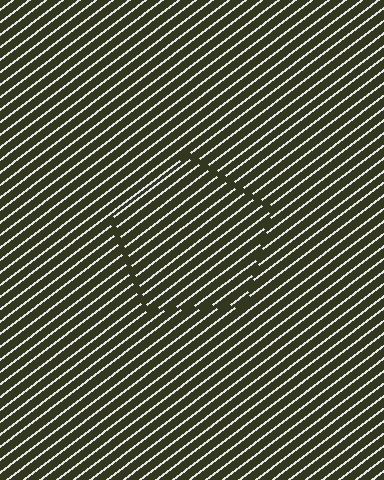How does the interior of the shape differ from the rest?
The interior of the shape contains the same grating, shifted by half a period — the contour is defined by the phase discontinuity where line-ends from the inner and outer gratings abut.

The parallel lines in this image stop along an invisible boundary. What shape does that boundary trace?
An illusory pentagon. The interior of the shape contains the same grating, shifted by half a period — the contour is defined by the phase discontinuity where line-ends from the inner and outer gratings abut.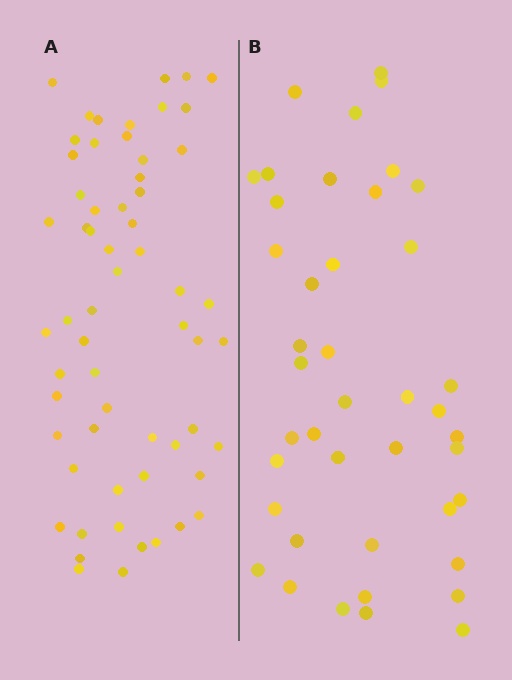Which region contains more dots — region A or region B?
Region A (the left region) has more dots.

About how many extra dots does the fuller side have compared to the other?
Region A has approximately 20 more dots than region B.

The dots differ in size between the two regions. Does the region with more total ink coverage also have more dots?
No. Region B has more total ink coverage because its dots are larger, but region A actually contains more individual dots. Total area can be misleading — the number of items is what matters here.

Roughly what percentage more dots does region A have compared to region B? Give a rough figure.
About 45% more.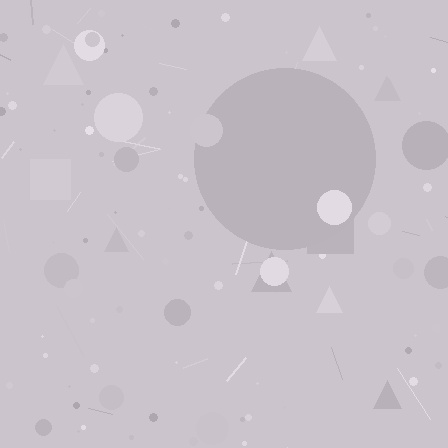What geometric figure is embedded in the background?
A circle is embedded in the background.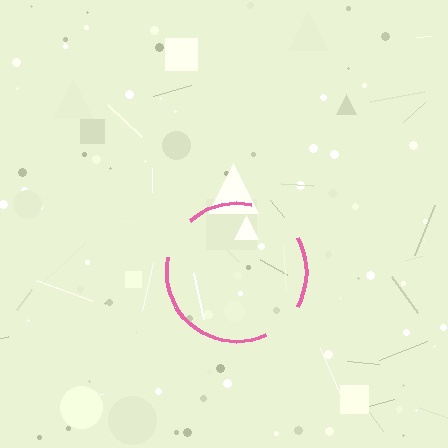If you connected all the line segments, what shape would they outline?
They would outline a circle.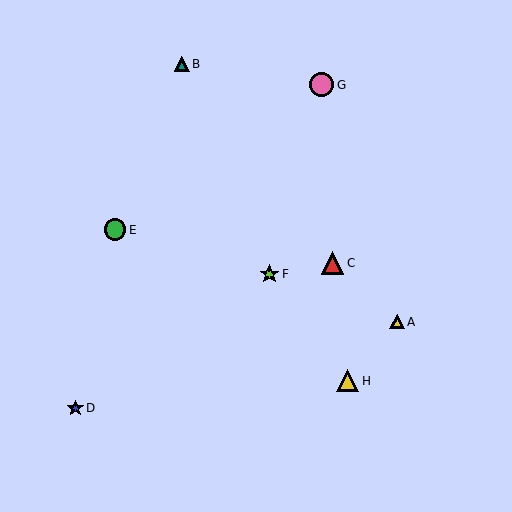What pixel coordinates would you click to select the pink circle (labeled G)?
Click at (322, 85) to select the pink circle G.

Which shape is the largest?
The pink circle (labeled G) is the largest.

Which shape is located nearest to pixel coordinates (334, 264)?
The red triangle (labeled C) at (333, 263) is nearest to that location.